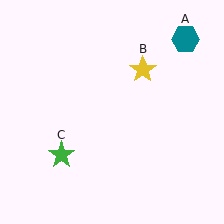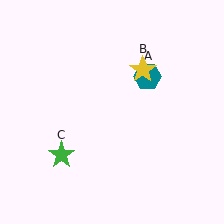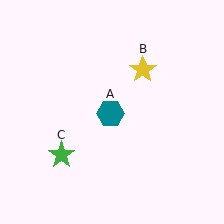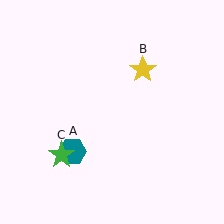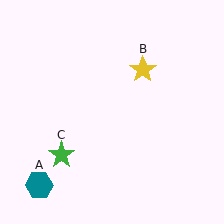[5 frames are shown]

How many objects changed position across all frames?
1 object changed position: teal hexagon (object A).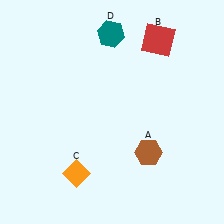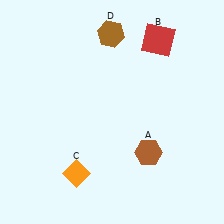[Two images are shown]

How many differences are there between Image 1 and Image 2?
There is 1 difference between the two images.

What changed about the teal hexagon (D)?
In Image 1, D is teal. In Image 2, it changed to brown.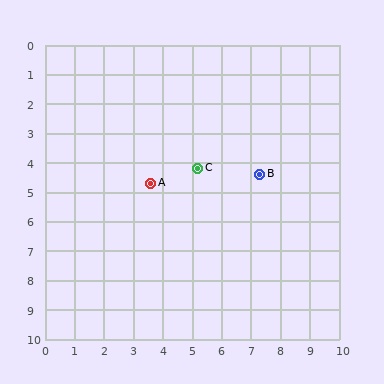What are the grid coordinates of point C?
Point C is at approximately (5.2, 4.2).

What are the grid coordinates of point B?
Point B is at approximately (7.3, 4.4).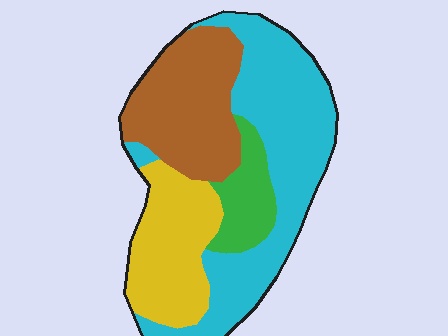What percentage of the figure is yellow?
Yellow takes up about one fifth (1/5) of the figure.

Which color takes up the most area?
Cyan, at roughly 40%.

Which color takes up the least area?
Green, at roughly 10%.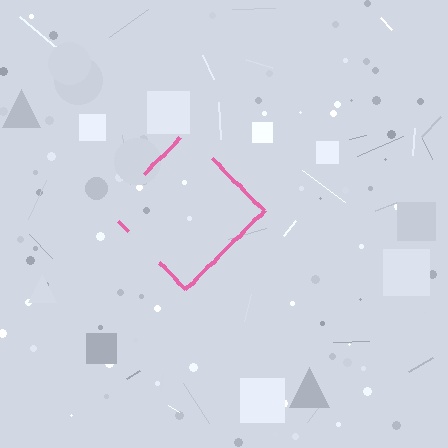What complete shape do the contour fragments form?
The contour fragments form a diamond.